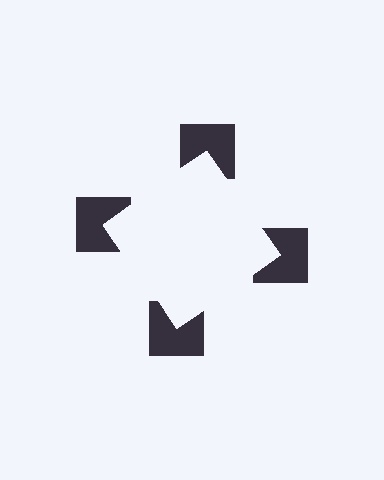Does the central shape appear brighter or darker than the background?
It typically appears slightly brighter than the background, even though no actual brightness change is drawn.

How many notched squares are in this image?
There are 4 — one at each vertex of the illusory square.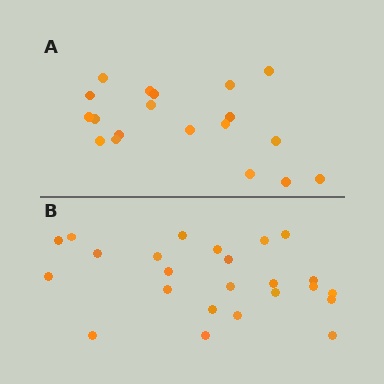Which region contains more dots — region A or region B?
Region B (the bottom region) has more dots.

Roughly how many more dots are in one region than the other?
Region B has about 5 more dots than region A.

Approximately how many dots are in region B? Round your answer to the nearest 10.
About 20 dots. (The exact count is 24, which rounds to 20.)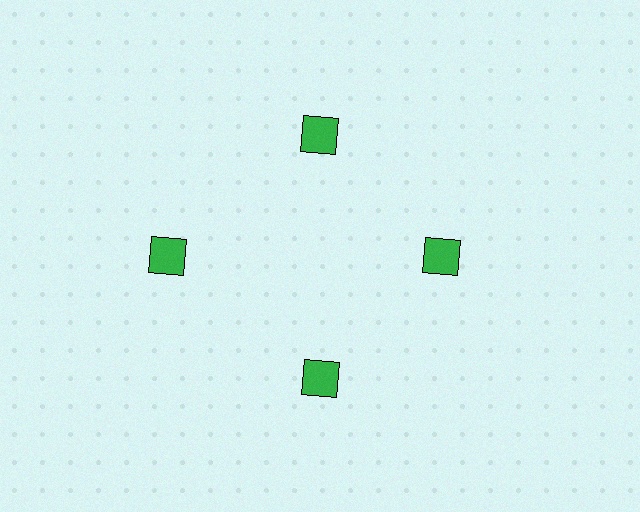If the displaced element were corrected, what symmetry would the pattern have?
It would have 4-fold rotational symmetry — the pattern would map onto itself every 90 degrees.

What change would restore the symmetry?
The symmetry would be restored by moving it inward, back onto the ring so that all 4 squares sit at equal angles and equal distance from the center.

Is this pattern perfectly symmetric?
No. The 4 green squares are arranged in a ring, but one element near the 9 o'clock position is pushed outward from the center, breaking the 4-fold rotational symmetry.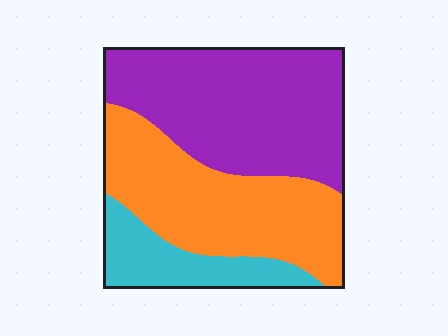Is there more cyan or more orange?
Orange.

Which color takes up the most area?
Purple, at roughly 45%.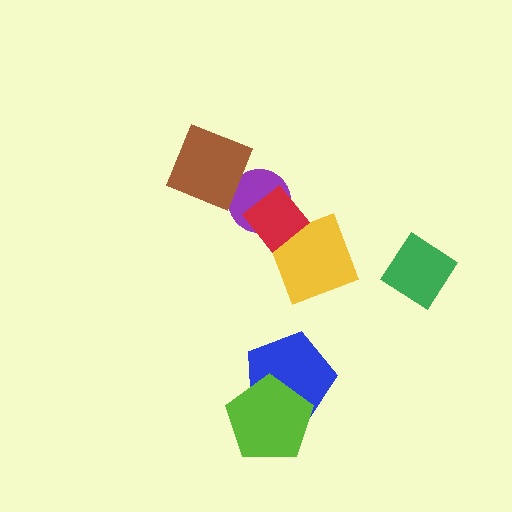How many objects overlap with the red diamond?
2 objects overlap with the red diamond.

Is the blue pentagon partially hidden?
Yes, it is partially covered by another shape.